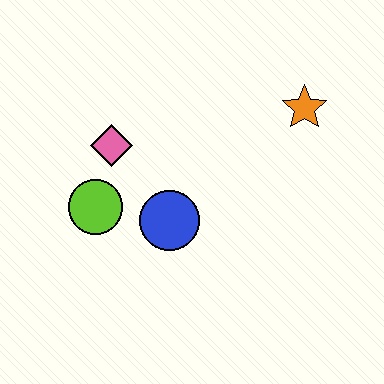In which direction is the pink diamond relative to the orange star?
The pink diamond is to the left of the orange star.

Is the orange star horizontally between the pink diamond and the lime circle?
No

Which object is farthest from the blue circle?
The orange star is farthest from the blue circle.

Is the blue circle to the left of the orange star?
Yes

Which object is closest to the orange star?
The blue circle is closest to the orange star.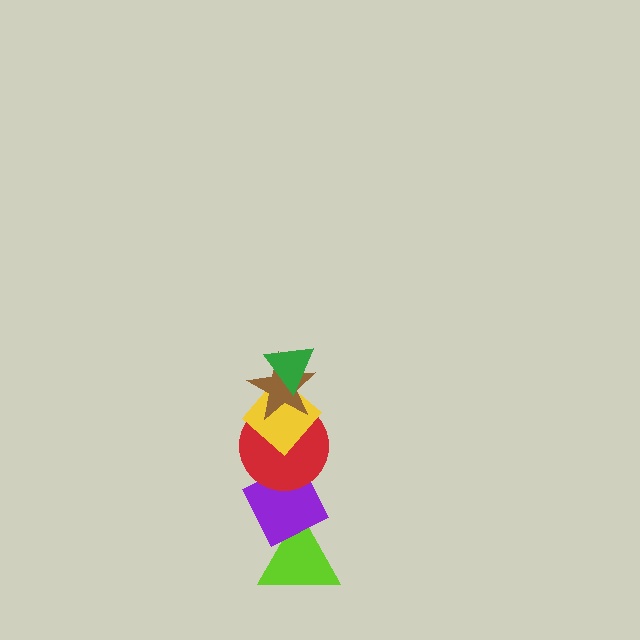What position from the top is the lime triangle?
The lime triangle is 6th from the top.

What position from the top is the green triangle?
The green triangle is 1st from the top.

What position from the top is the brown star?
The brown star is 2nd from the top.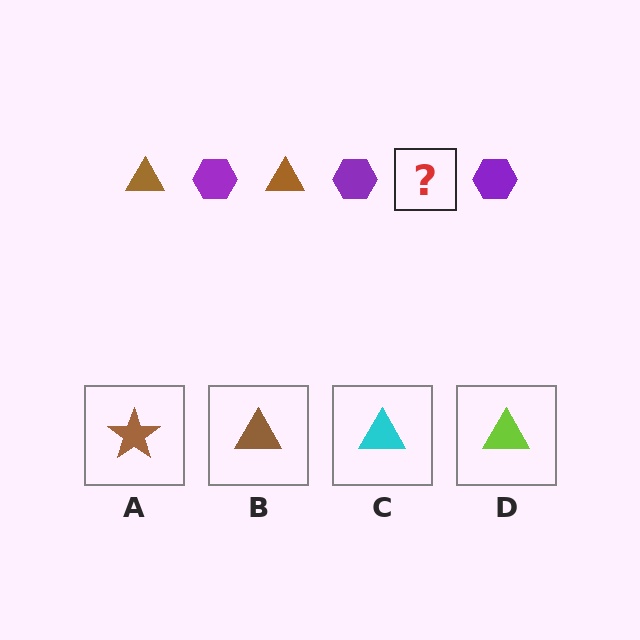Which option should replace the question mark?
Option B.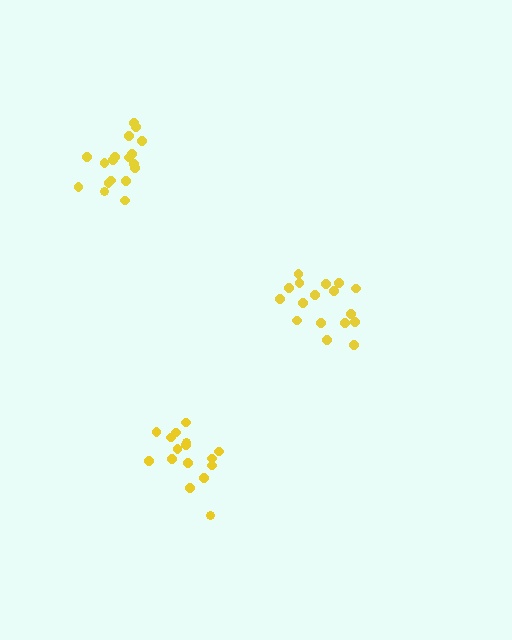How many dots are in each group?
Group 1: 16 dots, Group 2: 17 dots, Group 3: 18 dots (51 total).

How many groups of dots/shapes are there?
There are 3 groups.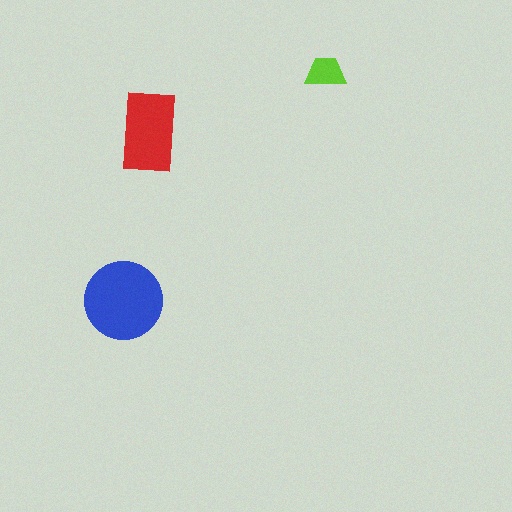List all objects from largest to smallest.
The blue circle, the red rectangle, the lime trapezoid.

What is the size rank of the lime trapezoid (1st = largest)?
3rd.